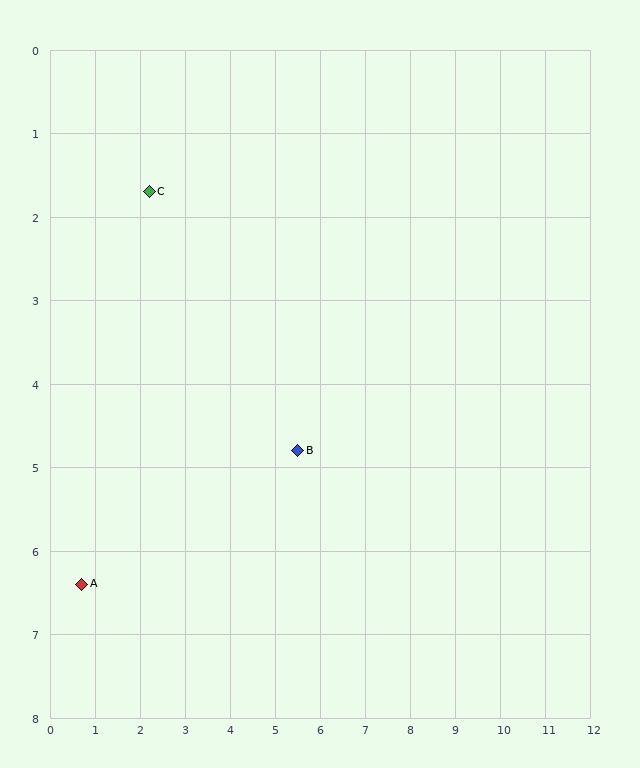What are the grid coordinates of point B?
Point B is at approximately (5.5, 4.8).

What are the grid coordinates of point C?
Point C is at approximately (2.2, 1.7).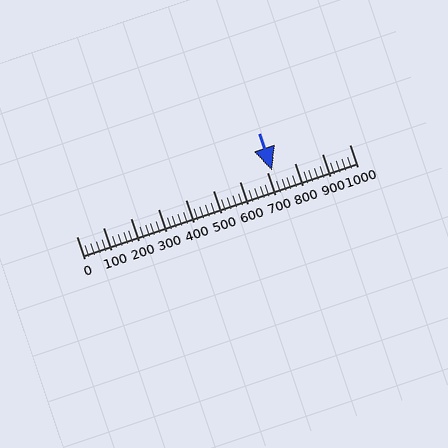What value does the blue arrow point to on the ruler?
The blue arrow points to approximately 717.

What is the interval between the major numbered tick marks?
The major tick marks are spaced 100 units apart.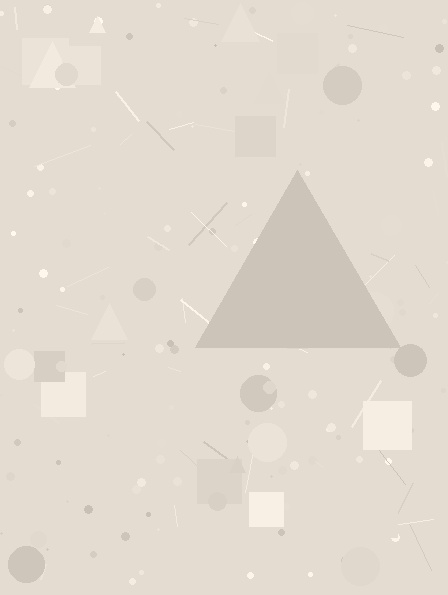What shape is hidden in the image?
A triangle is hidden in the image.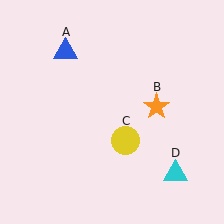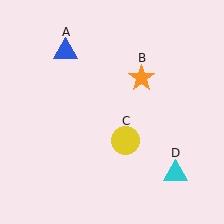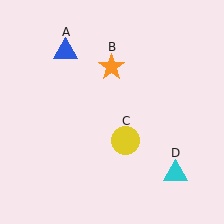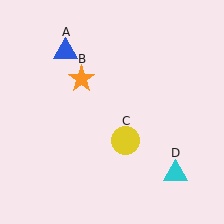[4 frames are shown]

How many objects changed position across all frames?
1 object changed position: orange star (object B).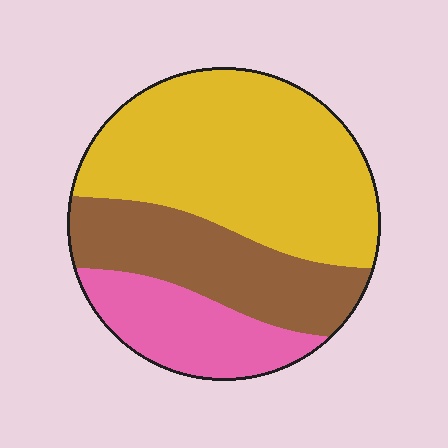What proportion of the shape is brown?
Brown covers 28% of the shape.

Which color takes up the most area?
Yellow, at roughly 50%.